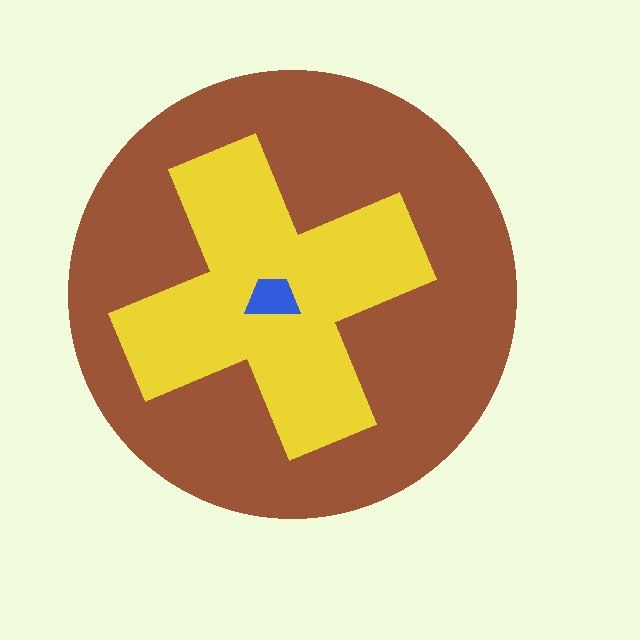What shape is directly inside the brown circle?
The yellow cross.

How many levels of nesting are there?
3.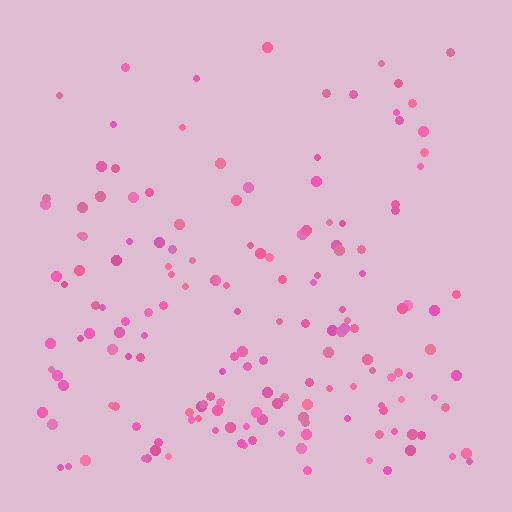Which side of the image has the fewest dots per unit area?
The top.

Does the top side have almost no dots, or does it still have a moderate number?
Still a moderate number, just noticeably fewer than the bottom.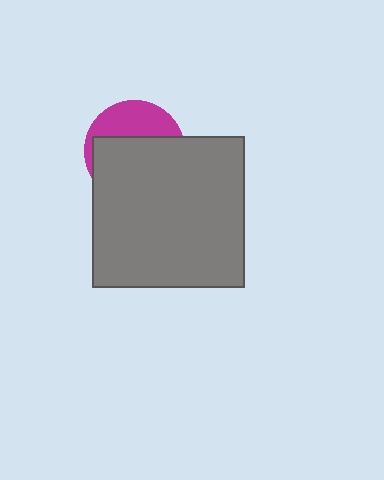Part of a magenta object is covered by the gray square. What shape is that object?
It is a circle.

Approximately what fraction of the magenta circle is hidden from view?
Roughly 66% of the magenta circle is hidden behind the gray square.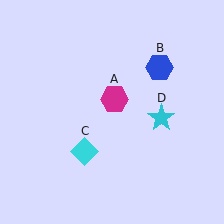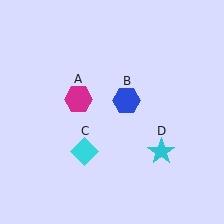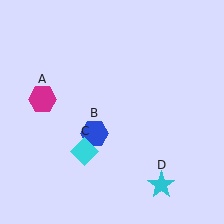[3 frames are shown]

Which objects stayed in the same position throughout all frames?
Cyan diamond (object C) remained stationary.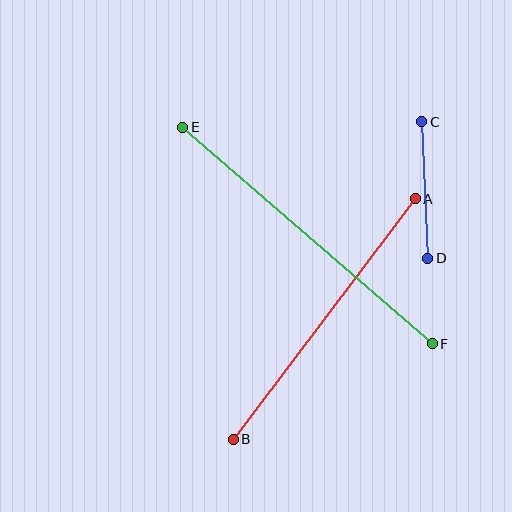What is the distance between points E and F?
The distance is approximately 330 pixels.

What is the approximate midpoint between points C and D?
The midpoint is at approximately (425, 190) pixels.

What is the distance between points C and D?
The distance is approximately 137 pixels.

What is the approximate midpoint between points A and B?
The midpoint is at approximately (324, 319) pixels.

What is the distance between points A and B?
The distance is approximately 302 pixels.